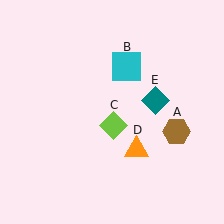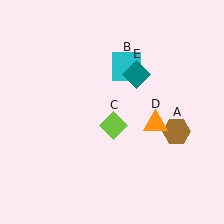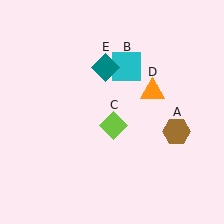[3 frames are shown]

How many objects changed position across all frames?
2 objects changed position: orange triangle (object D), teal diamond (object E).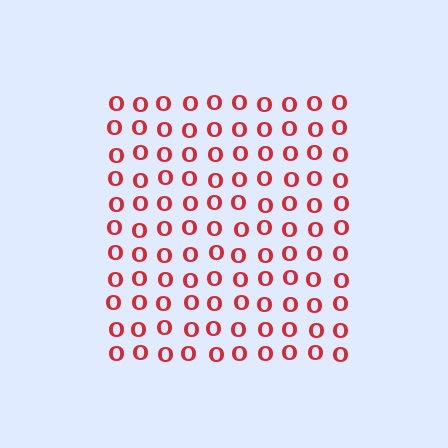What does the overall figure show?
The overall figure shows a square.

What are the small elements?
The small elements are letter O's.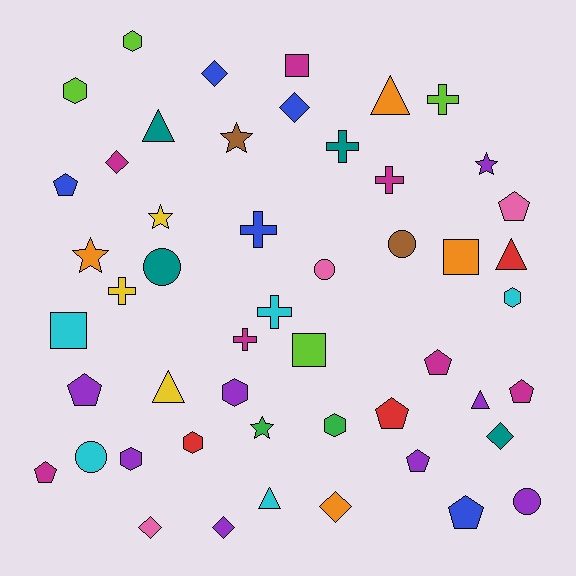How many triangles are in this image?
There are 6 triangles.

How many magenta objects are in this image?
There are 7 magenta objects.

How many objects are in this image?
There are 50 objects.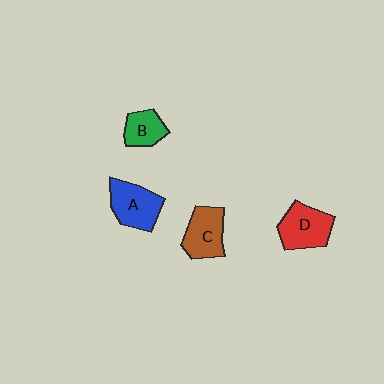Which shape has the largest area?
Shape A (blue).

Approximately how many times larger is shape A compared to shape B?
Approximately 1.5 times.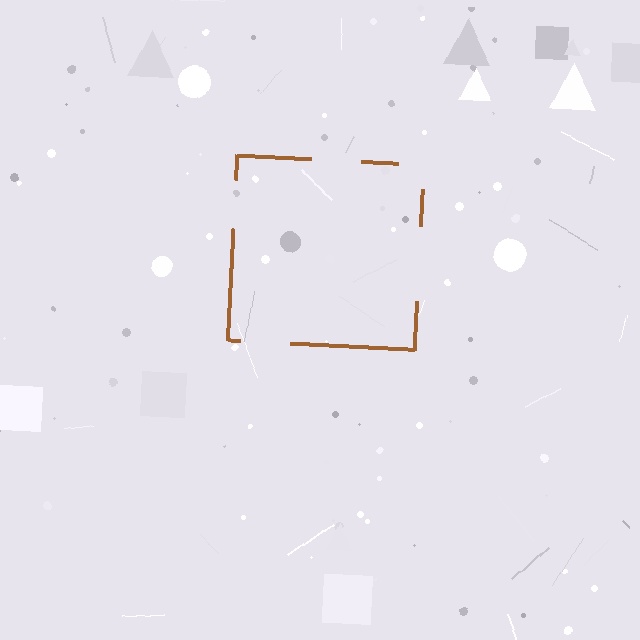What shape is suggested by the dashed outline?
The dashed outline suggests a square.